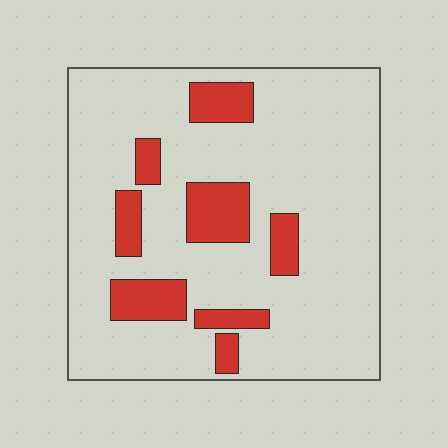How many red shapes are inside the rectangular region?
8.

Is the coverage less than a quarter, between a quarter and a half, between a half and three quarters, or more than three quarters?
Less than a quarter.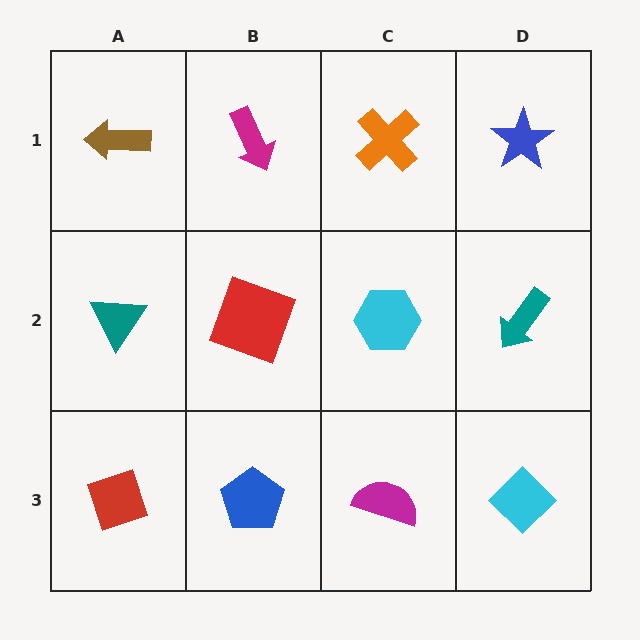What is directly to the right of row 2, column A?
A red square.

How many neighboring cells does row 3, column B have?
3.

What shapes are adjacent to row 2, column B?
A magenta arrow (row 1, column B), a blue pentagon (row 3, column B), a teal triangle (row 2, column A), a cyan hexagon (row 2, column C).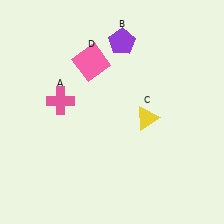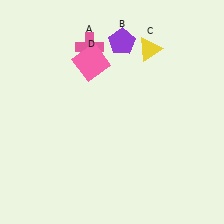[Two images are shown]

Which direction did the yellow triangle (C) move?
The yellow triangle (C) moved up.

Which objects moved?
The objects that moved are: the pink cross (A), the yellow triangle (C).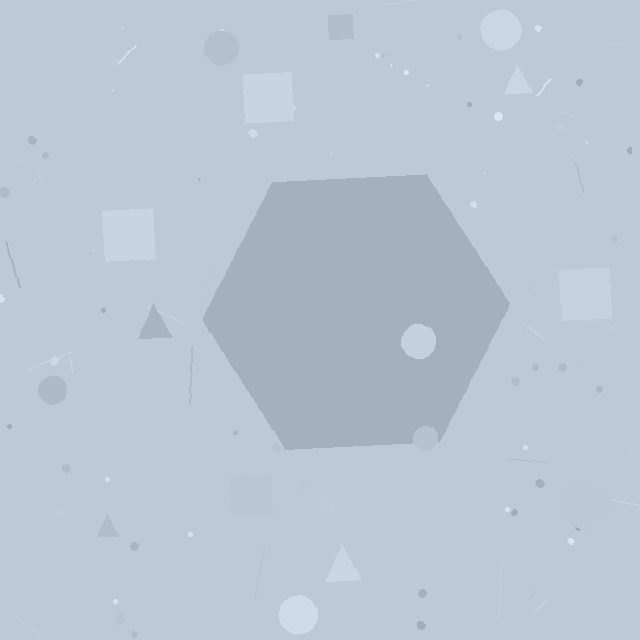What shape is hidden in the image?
A hexagon is hidden in the image.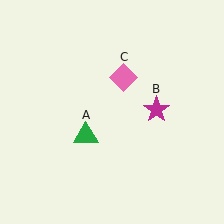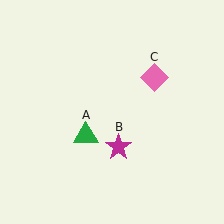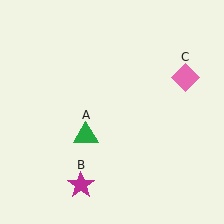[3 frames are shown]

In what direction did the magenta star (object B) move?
The magenta star (object B) moved down and to the left.